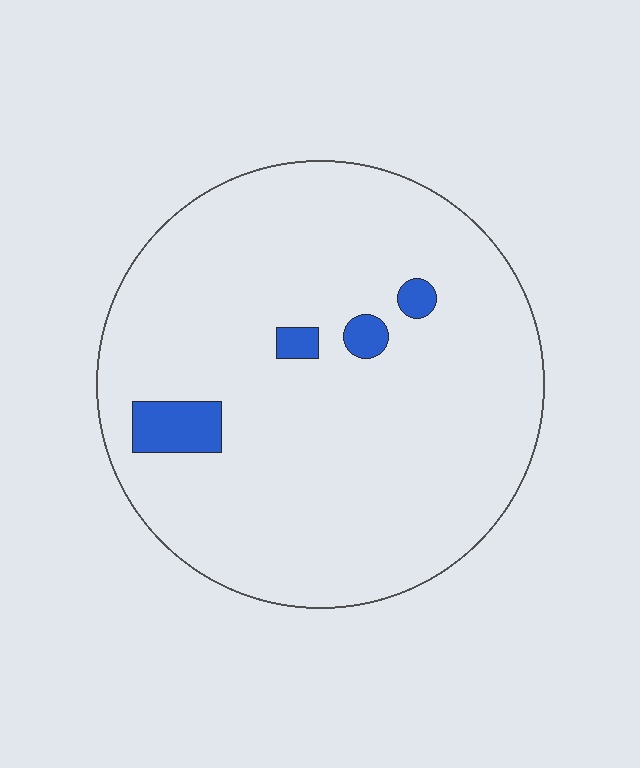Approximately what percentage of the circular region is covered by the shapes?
Approximately 5%.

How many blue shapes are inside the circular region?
4.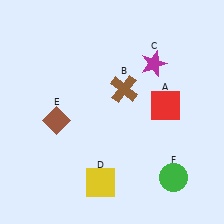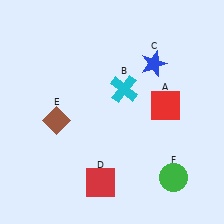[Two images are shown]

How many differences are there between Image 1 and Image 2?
There are 3 differences between the two images.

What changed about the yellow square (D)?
In Image 1, D is yellow. In Image 2, it changed to red.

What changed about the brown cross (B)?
In Image 1, B is brown. In Image 2, it changed to cyan.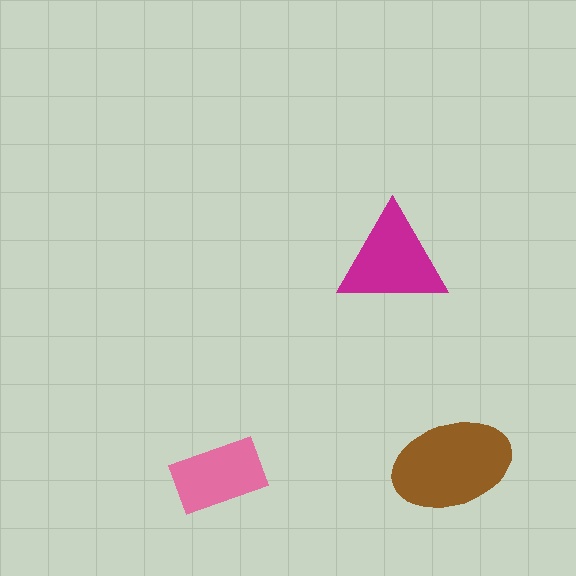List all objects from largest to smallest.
The brown ellipse, the magenta triangle, the pink rectangle.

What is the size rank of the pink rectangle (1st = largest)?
3rd.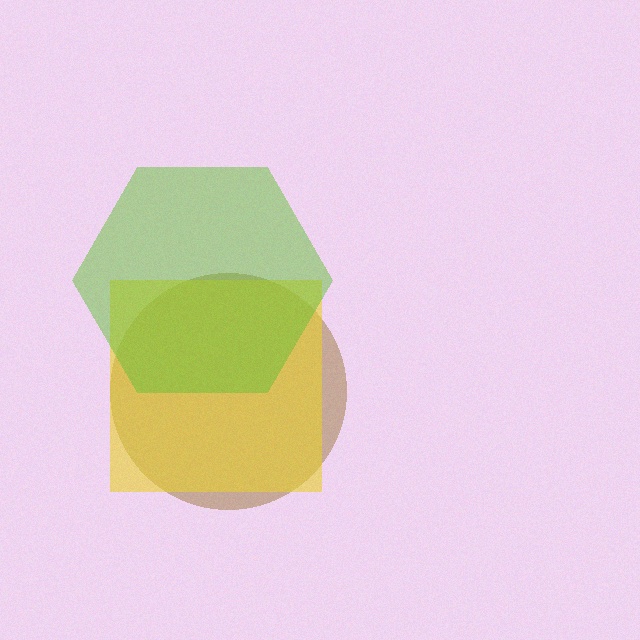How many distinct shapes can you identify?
There are 3 distinct shapes: a brown circle, a yellow square, a lime hexagon.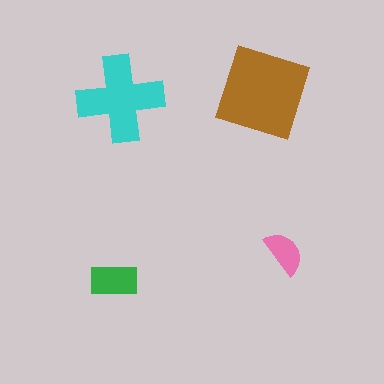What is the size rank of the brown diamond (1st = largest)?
1st.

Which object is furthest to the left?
The green rectangle is leftmost.